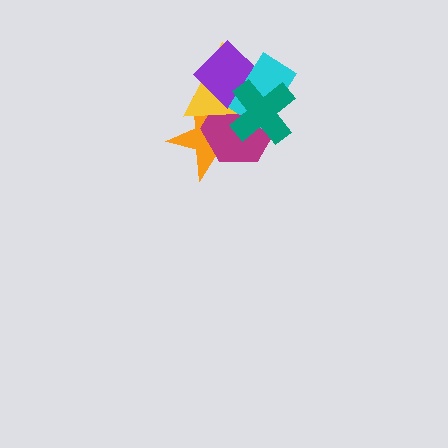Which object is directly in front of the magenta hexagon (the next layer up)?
The yellow triangle is directly in front of the magenta hexagon.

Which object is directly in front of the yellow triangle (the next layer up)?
The purple diamond is directly in front of the yellow triangle.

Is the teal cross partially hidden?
No, no other shape covers it.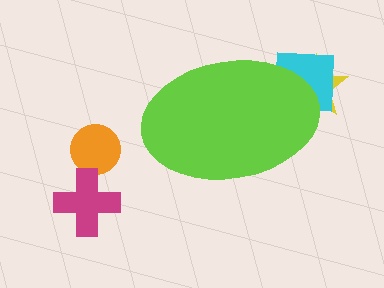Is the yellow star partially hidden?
Yes, the yellow star is partially hidden behind the lime ellipse.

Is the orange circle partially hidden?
No, the orange circle is fully visible.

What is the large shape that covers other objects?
A lime ellipse.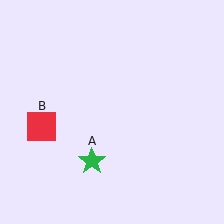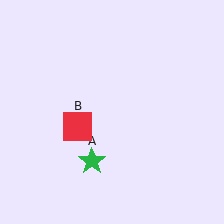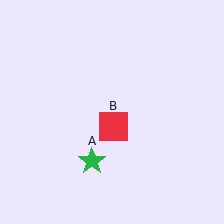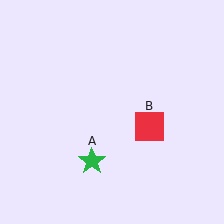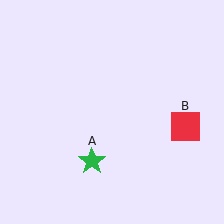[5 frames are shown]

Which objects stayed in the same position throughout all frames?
Green star (object A) remained stationary.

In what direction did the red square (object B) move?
The red square (object B) moved right.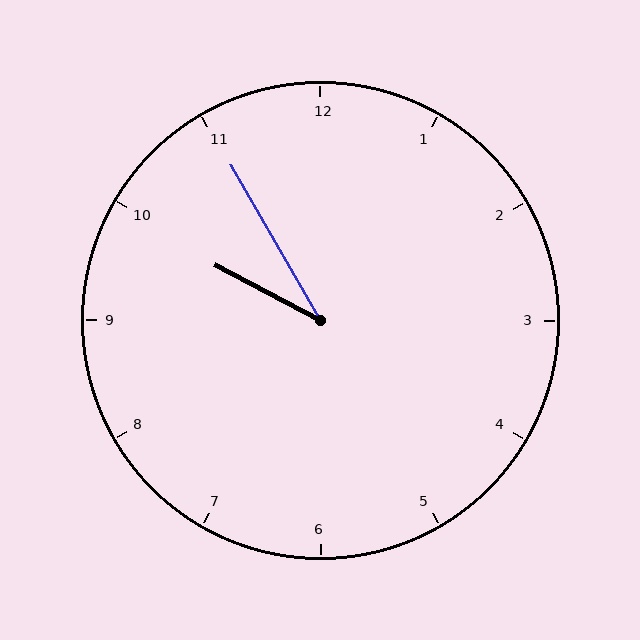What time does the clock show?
9:55.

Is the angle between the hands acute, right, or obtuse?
It is acute.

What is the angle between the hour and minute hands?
Approximately 32 degrees.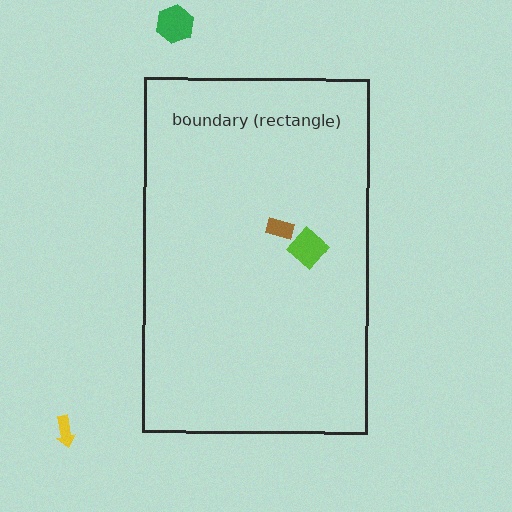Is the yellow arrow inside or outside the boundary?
Outside.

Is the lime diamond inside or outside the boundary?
Inside.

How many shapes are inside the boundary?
2 inside, 2 outside.